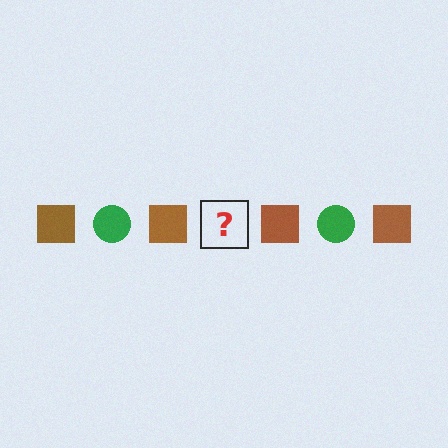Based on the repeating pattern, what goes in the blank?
The blank should be a green circle.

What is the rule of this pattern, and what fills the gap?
The rule is that the pattern alternates between brown square and green circle. The gap should be filled with a green circle.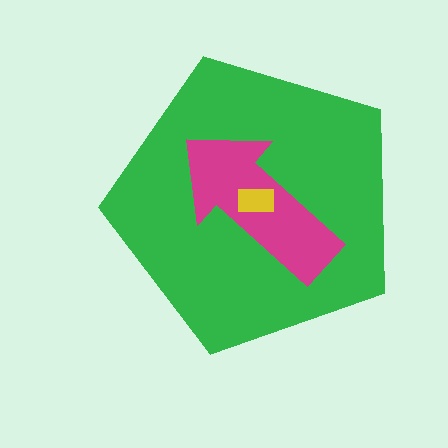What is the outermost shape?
The green pentagon.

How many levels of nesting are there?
3.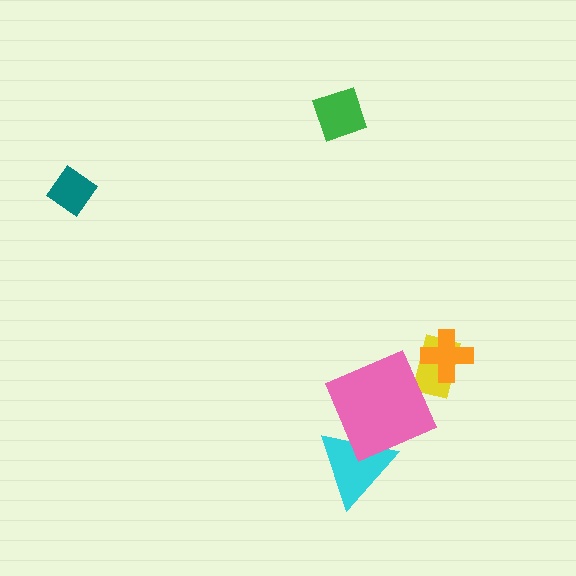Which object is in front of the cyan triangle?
The pink square is in front of the cyan triangle.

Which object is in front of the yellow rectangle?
The orange cross is in front of the yellow rectangle.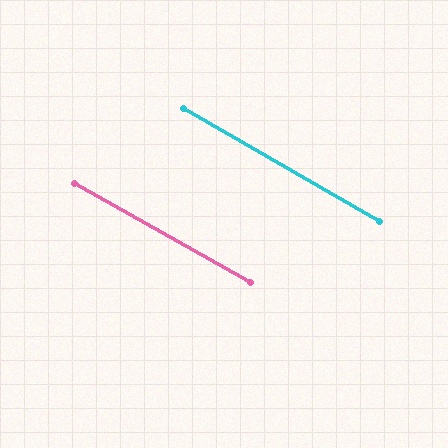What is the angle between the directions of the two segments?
Approximately 0 degrees.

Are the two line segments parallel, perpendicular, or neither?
Parallel — their directions differ by only 0.5°.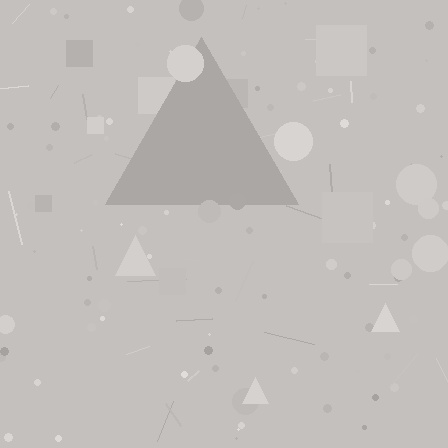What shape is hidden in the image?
A triangle is hidden in the image.